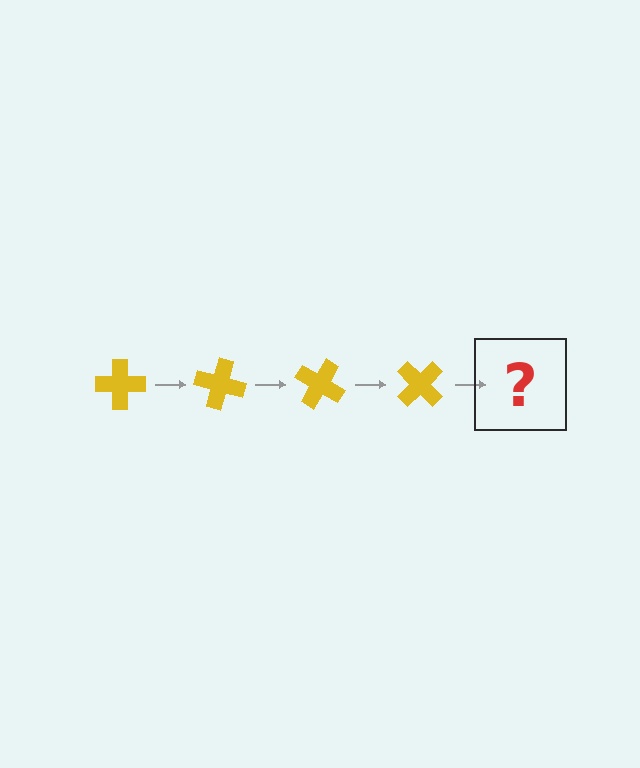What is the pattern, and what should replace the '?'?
The pattern is that the cross rotates 15 degrees each step. The '?' should be a yellow cross rotated 60 degrees.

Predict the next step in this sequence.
The next step is a yellow cross rotated 60 degrees.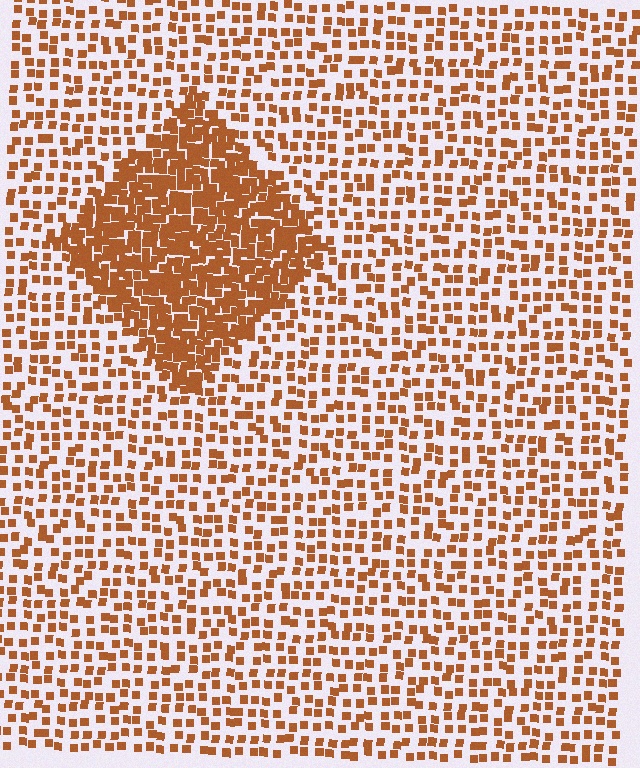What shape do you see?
I see a diamond.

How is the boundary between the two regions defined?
The boundary is defined by a change in element density (approximately 2.5x ratio). All elements are the same color, size, and shape.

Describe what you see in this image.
The image contains small brown elements arranged at two different densities. A diamond-shaped region is visible where the elements are more densely packed than the surrounding area.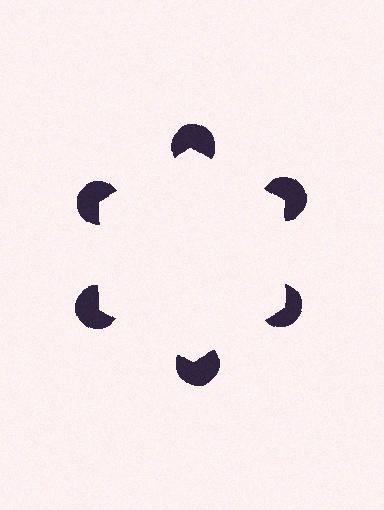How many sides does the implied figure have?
6 sides.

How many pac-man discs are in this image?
There are 6 — one at each vertex of the illusory hexagon.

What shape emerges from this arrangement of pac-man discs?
An illusory hexagon — its edges are inferred from the aligned wedge cuts in the pac-man discs, not physically drawn.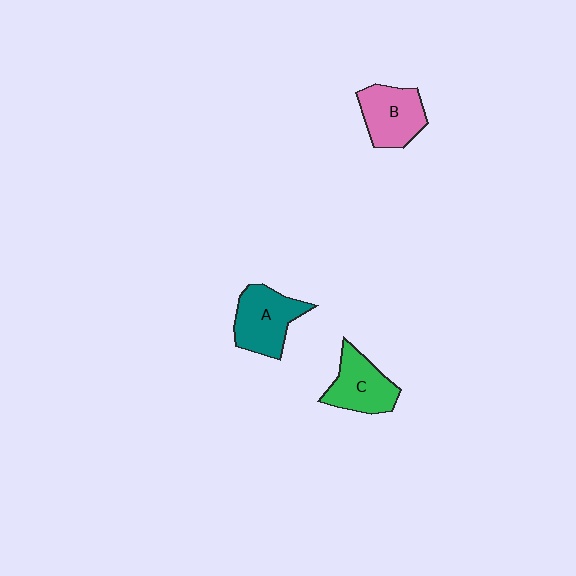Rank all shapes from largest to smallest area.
From largest to smallest: A (teal), B (pink), C (green).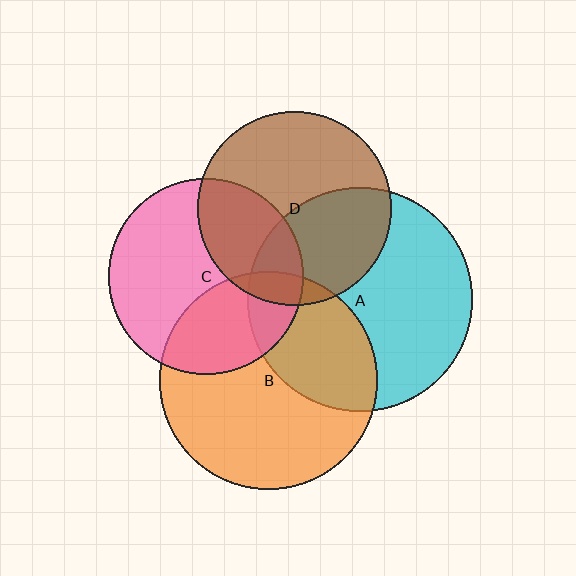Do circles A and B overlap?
Yes.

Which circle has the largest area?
Circle A (cyan).